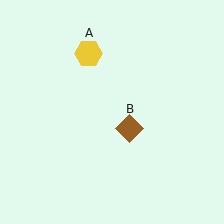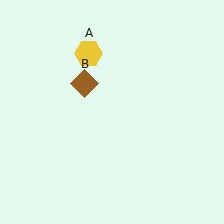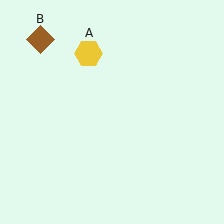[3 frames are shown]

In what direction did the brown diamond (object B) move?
The brown diamond (object B) moved up and to the left.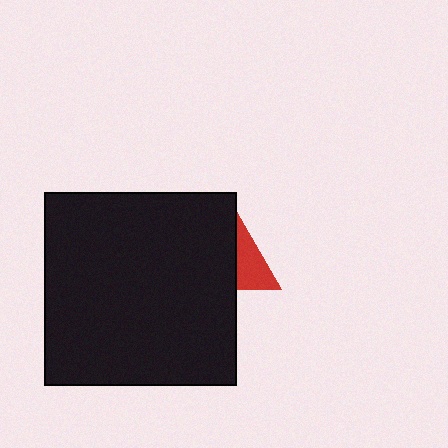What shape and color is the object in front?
The object in front is a black square.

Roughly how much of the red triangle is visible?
A small part of it is visible (roughly 36%).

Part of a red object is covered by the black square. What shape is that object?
It is a triangle.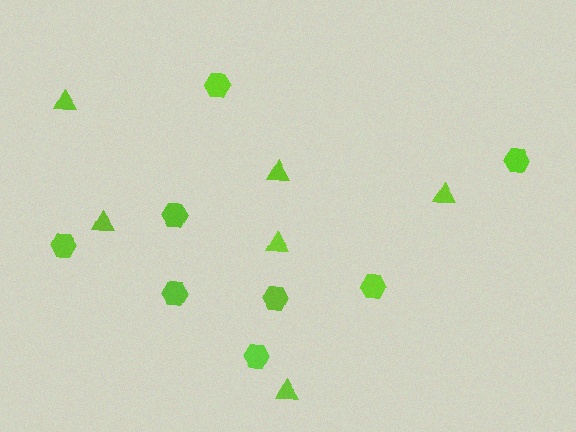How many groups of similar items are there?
There are 2 groups: one group of triangles (6) and one group of hexagons (8).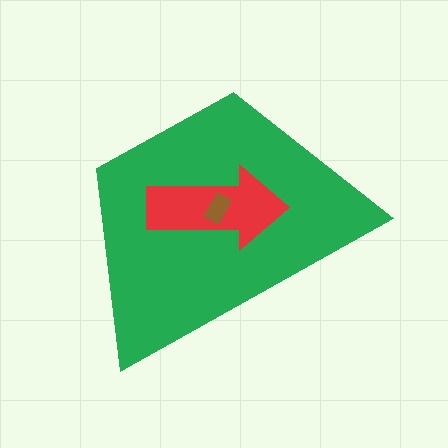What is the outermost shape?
The green trapezoid.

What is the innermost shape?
The brown rectangle.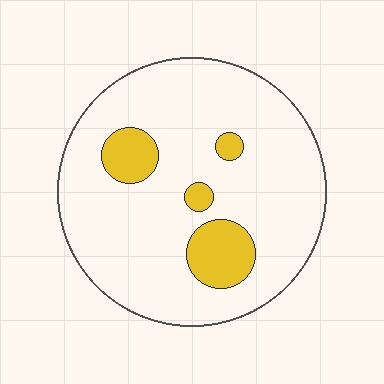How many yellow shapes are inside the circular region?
4.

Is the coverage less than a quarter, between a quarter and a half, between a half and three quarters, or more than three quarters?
Less than a quarter.